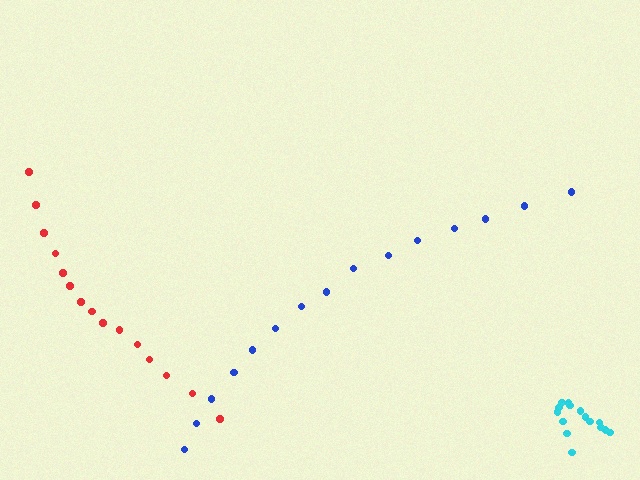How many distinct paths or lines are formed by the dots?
There are 3 distinct paths.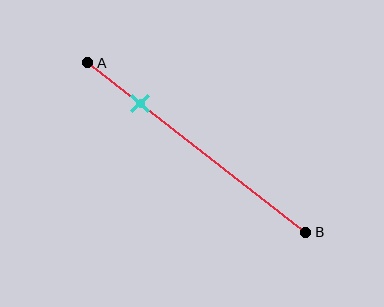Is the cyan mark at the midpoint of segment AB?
No, the mark is at about 25% from A, not at the 50% midpoint.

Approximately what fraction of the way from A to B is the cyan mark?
The cyan mark is approximately 25% of the way from A to B.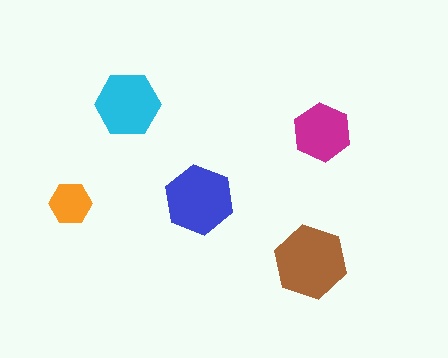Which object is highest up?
The cyan hexagon is topmost.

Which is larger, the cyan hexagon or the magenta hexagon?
The cyan one.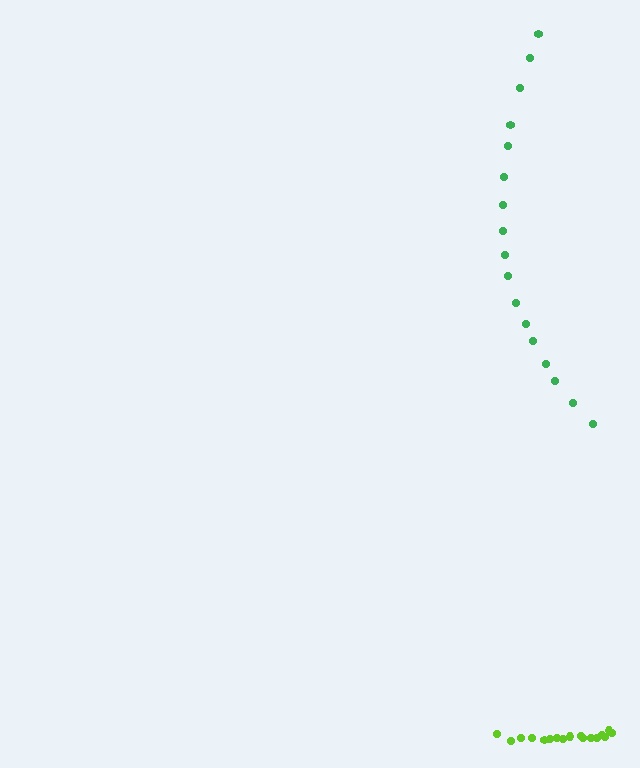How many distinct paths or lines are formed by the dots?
There are 2 distinct paths.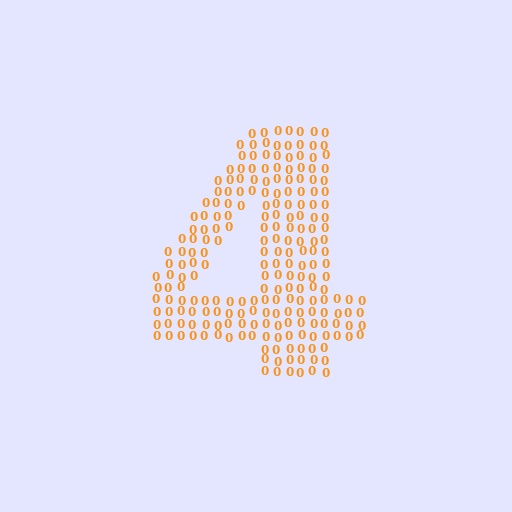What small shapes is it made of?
It is made of small digit 0's.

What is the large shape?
The large shape is the digit 4.